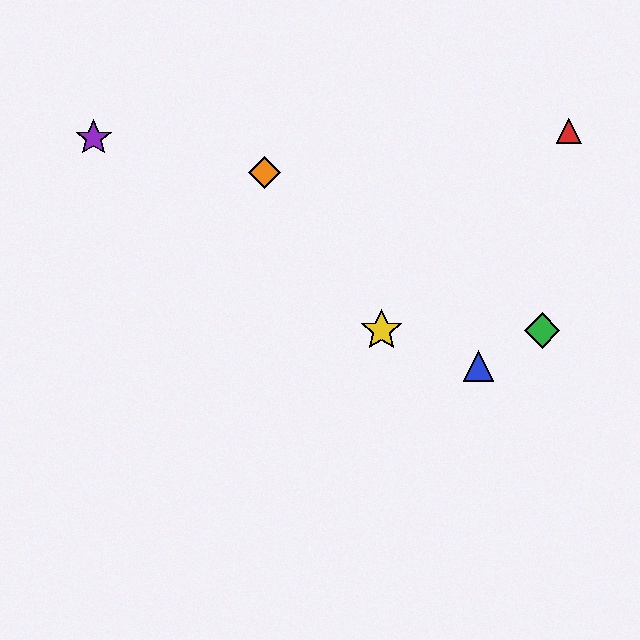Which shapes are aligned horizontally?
The green diamond, the yellow star are aligned horizontally.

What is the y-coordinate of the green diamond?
The green diamond is at y≈330.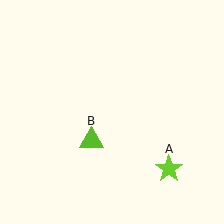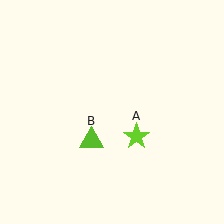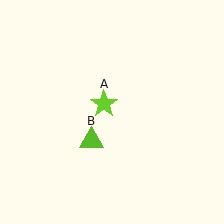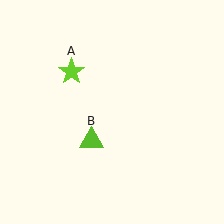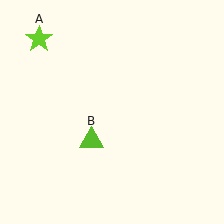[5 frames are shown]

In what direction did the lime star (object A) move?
The lime star (object A) moved up and to the left.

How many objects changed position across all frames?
1 object changed position: lime star (object A).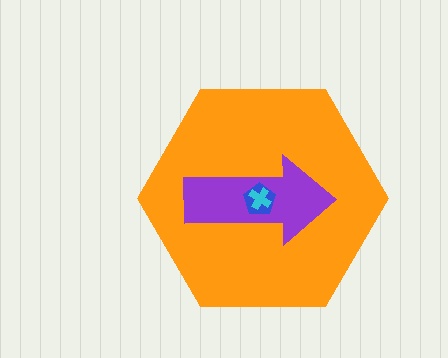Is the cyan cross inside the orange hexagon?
Yes.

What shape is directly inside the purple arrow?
The blue pentagon.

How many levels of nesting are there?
4.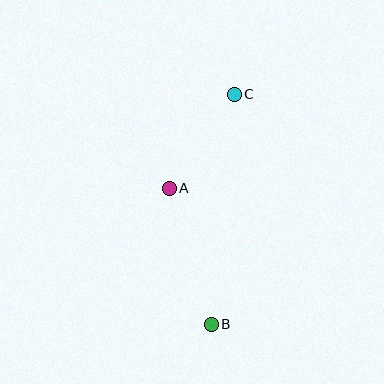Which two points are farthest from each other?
Points B and C are farthest from each other.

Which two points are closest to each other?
Points A and C are closest to each other.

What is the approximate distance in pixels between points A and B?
The distance between A and B is approximately 142 pixels.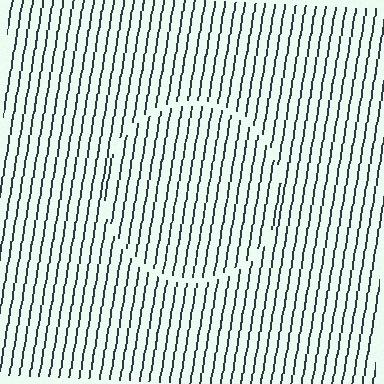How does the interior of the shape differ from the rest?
The interior of the shape contains the same grating, shifted by half a period — the contour is defined by the phase discontinuity where line-ends from the inner and outer gratings abut.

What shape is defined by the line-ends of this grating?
An illusory circle. The interior of the shape contains the same grating, shifted by half a period — the contour is defined by the phase discontinuity where line-ends from the inner and outer gratings abut.